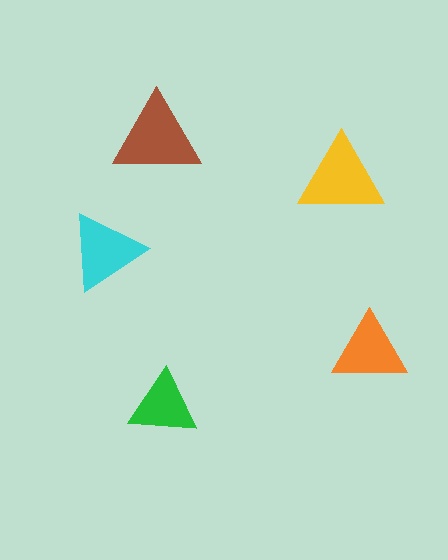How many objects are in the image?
There are 5 objects in the image.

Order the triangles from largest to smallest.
the brown one, the yellow one, the cyan one, the orange one, the green one.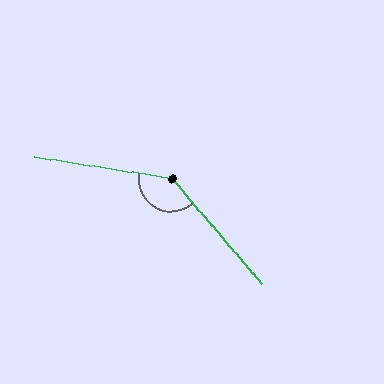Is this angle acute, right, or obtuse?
It is obtuse.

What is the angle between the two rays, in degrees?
Approximately 139 degrees.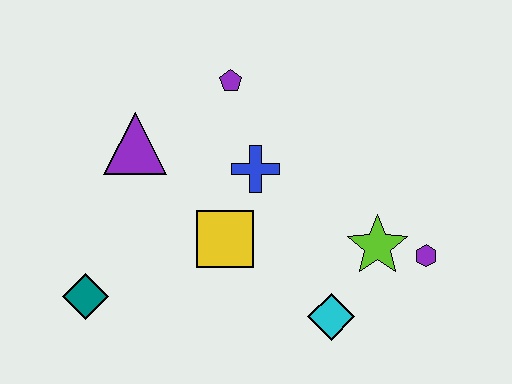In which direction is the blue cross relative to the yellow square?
The blue cross is above the yellow square.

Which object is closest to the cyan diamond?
The lime star is closest to the cyan diamond.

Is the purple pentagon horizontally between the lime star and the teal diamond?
Yes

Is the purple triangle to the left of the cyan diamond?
Yes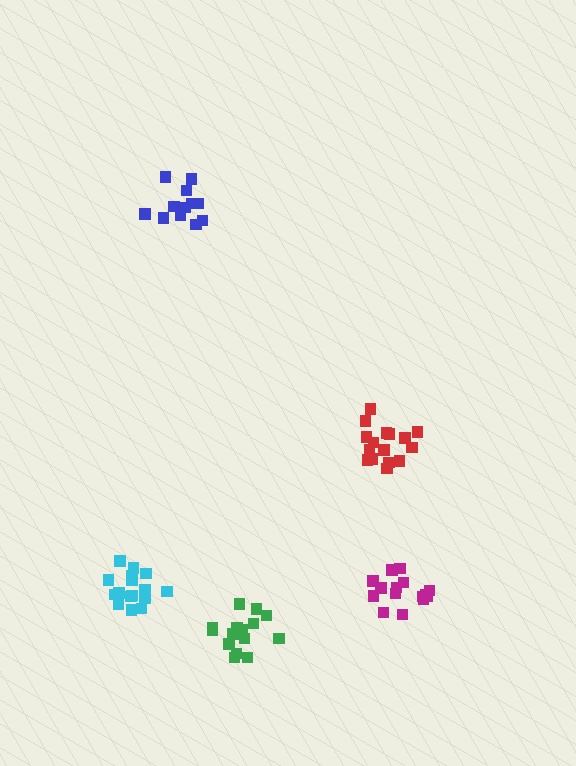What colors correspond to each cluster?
The clusters are colored: magenta, blue, red, cyan, green.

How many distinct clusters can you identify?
There are 5 distinct clusters.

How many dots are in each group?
Group 1: 15 dots, Group 2: 12 dots, Group 3: 16 dots, Group 4: 16 dots, Group 5: 15 dots (74 total).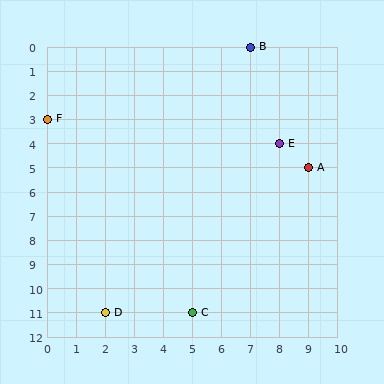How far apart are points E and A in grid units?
Points E and A are 1 column and 1 row apart (about 1.4 grid units diagonally).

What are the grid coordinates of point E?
Point E is at grid coordinates (8, 4).